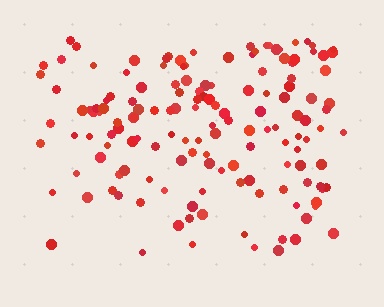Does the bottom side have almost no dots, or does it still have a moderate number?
Still a moderate number, just noticeably fewer than the top.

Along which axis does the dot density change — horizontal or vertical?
Vertical.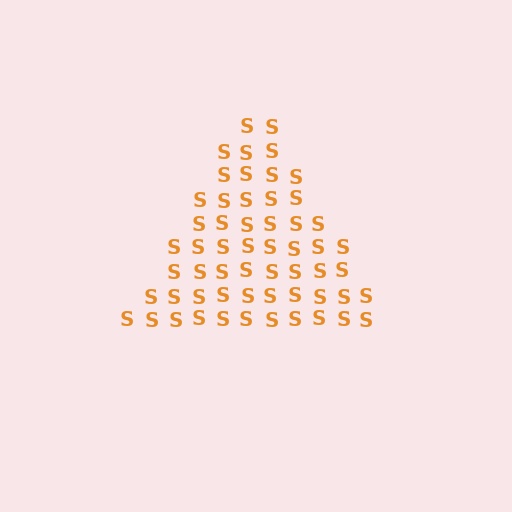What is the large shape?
The large shape is a triangle.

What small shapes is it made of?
It is made of small letter S's.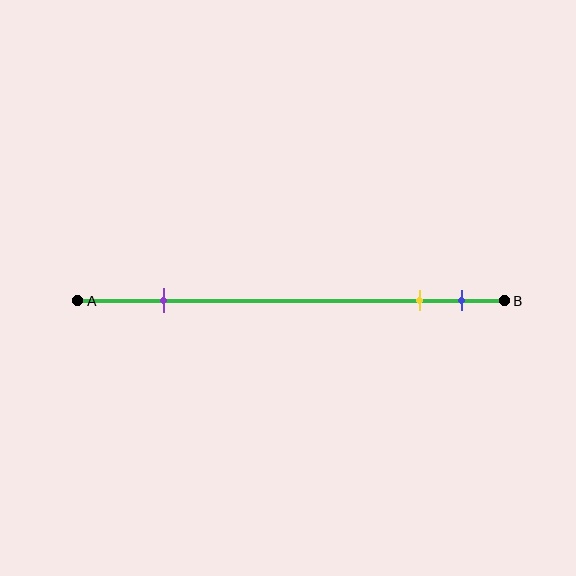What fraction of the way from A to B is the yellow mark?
The yellow mark is approximately 80% (0.8) of the way from A to B.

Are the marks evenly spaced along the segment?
No, the marks are not evenly spaced.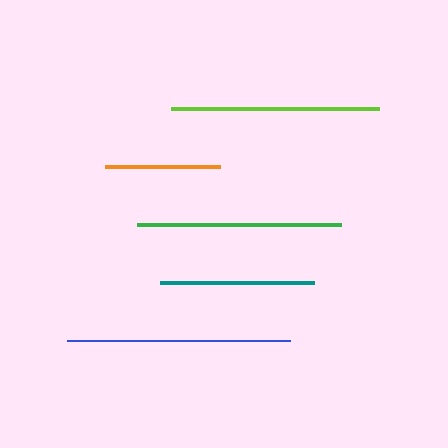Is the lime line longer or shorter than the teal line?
The lime line is longer than the teal line.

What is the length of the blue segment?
The blue segment is approximately 223 pixels long.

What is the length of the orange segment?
The orange segment is approximately 115 pixels long.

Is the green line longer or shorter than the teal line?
The green line is longer than the teal line.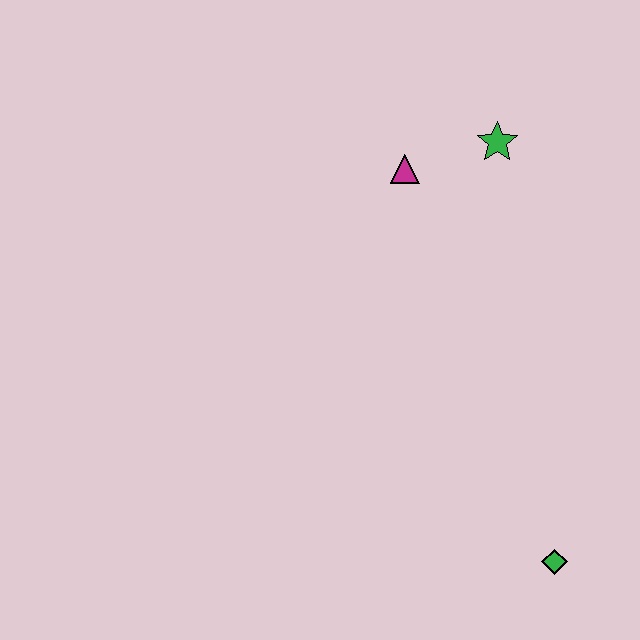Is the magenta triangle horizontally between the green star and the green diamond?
No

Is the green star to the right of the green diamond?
No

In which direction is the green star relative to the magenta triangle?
The green star is to the right of the magenta triangle.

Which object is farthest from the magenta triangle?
The green diamond is farthest from the magenta triangle.